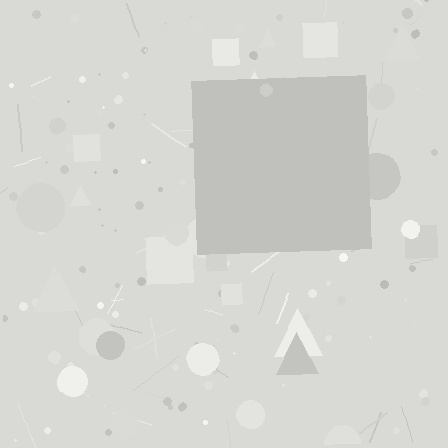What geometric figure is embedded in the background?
A square is embedded in the background.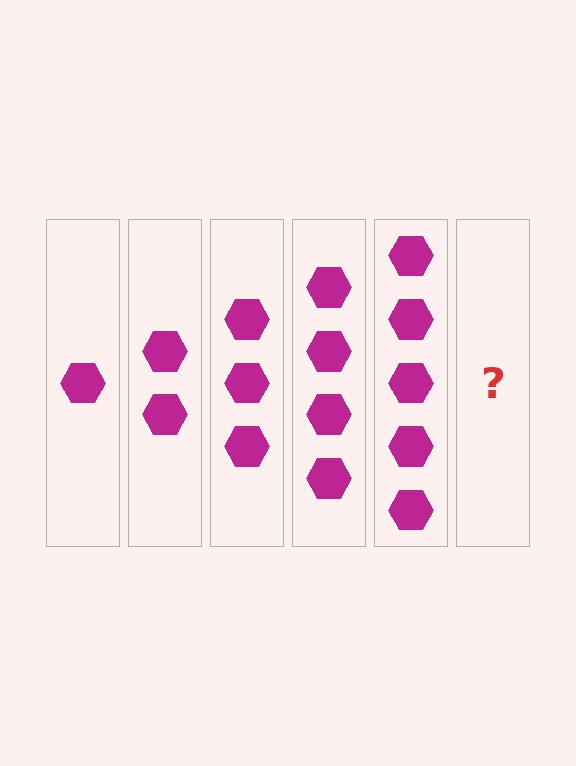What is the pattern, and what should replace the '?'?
The pattern is that each step adds one more hexagon. The '?' should be 6 hexagons.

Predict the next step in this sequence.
The next step is 6 hexagons.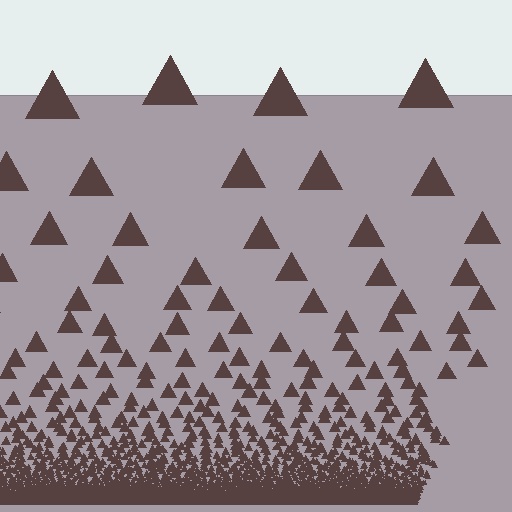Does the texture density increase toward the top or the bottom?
Density increases toward the bottom.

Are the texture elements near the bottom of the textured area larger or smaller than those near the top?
Smaller. The gradient is inverted — elements near the bottom are smaller and denser.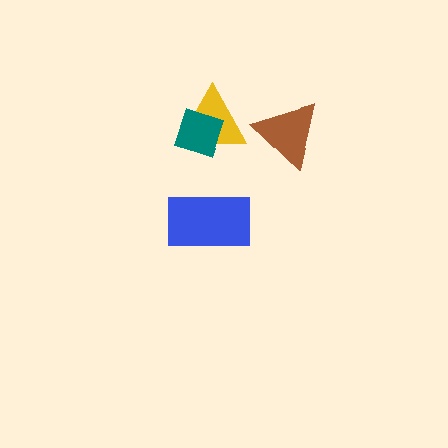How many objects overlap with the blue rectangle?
0 objects overlap with the blue rectangle.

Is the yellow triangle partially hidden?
Yes, it is partially covered by another shape.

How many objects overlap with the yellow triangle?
1 object overlaps with the yellow triangle.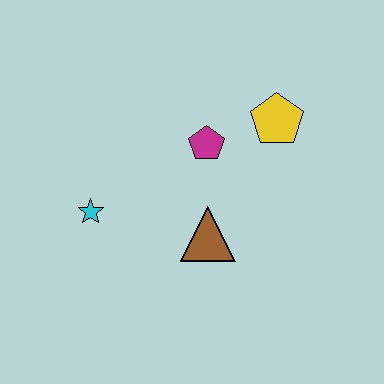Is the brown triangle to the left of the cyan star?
No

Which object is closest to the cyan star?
The brown triangle is closest to the cyan star.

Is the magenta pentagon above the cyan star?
Yes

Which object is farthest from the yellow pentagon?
The cyan star is farthest from the yellow pentagon.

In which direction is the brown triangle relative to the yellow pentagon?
The brown triangle is below the yellow pentagon.